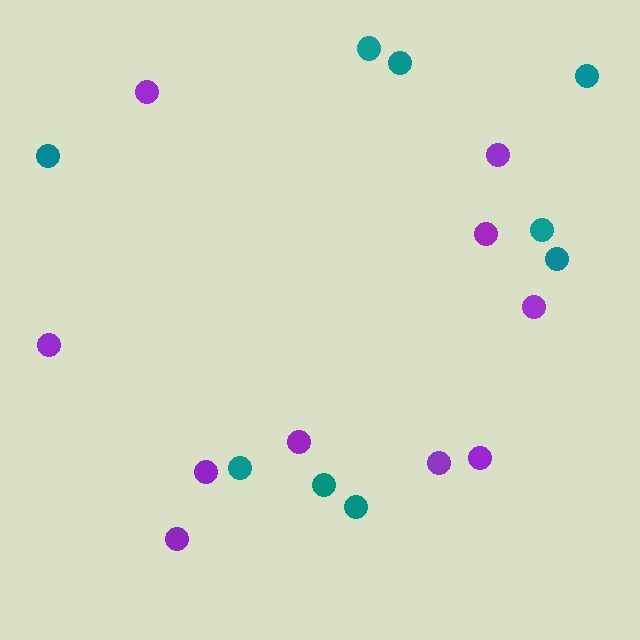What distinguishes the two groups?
There are 2 groups: one group of purple circles (10) and one group of teal circles (9).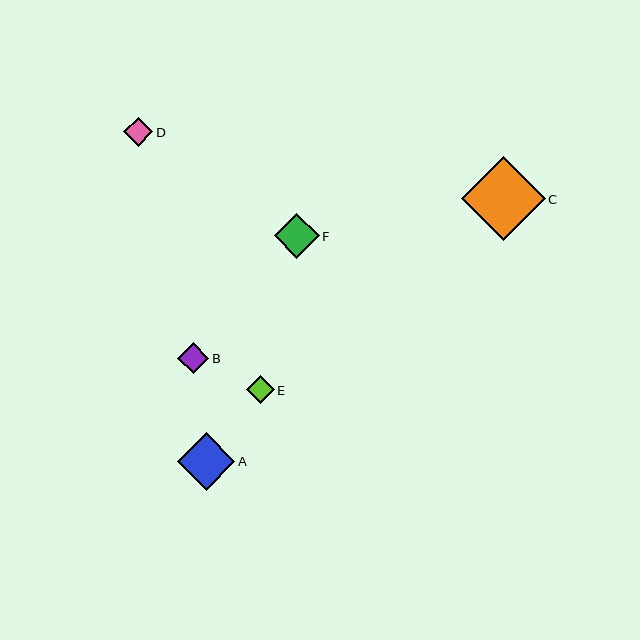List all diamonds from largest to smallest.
From largest to smallest: C, A, F, B, D, E.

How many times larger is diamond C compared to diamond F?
Diamond C is approximately 1.9 times the size of diamond F.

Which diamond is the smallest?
Diamond E is the smallest with a size of approximately 28 pixels.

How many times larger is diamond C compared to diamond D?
Diamond C is approximately 2.9 times the size of diamond D.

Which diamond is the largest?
Diamond C is the largest with a size of approximately 84 pixels.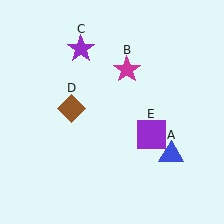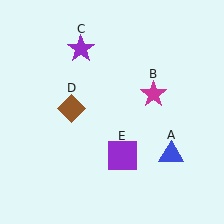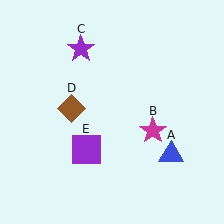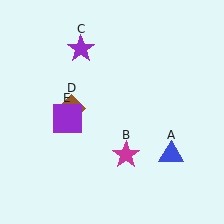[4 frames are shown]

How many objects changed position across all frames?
2 objects changed position: magenta star (object B), purple square (object E).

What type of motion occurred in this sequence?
The magenta star (object B), purple square (object E) rotated clockwise around the center of the scene.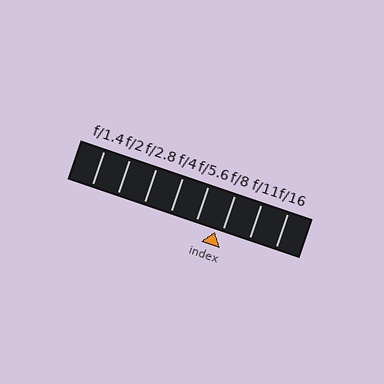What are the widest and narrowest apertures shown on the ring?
The widest aperture shown is f/1.4 and the narrowest is f/16.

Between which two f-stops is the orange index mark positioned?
The index mark is between f/5.6 and f/8.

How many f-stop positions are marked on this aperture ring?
There are 8 f-stop positions marked.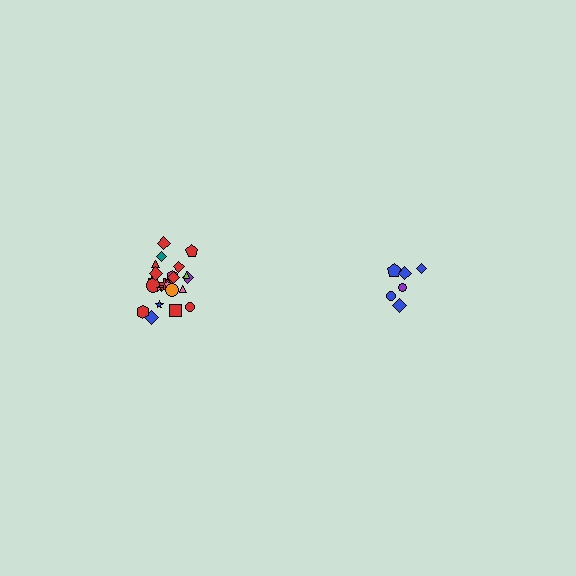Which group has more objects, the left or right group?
The left group.